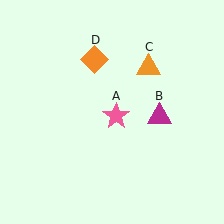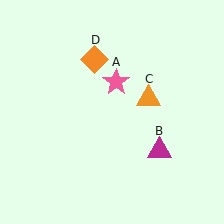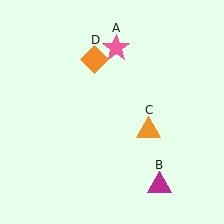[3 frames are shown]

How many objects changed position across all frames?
3 objects changed position: pink star (object A), magenta triangle (object B), orange triangle (object C).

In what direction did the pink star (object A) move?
The pink star (object A) moved up.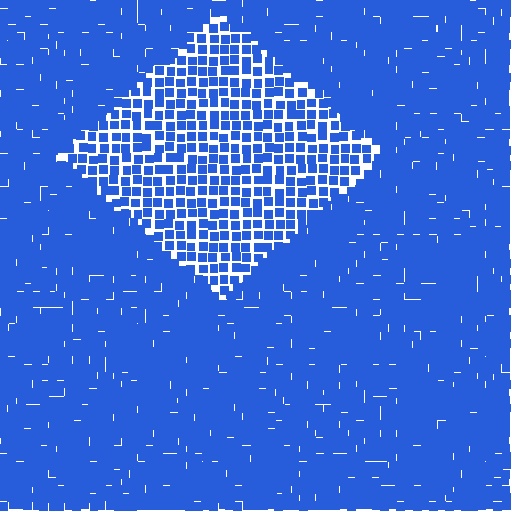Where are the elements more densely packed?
The elements are more densely packed outside the diamond boundary.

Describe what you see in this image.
The image contains small blue elements arranged at two different densities. A diamond-shaped region is visible where the elements are less densely packed than the surrounding area.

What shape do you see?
I see a diamond.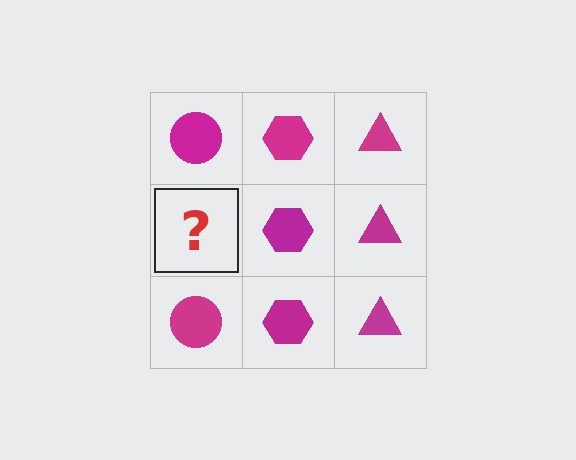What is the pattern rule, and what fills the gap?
The rule is that each column has a consistent shape. The gap should be filled with a magenta circle.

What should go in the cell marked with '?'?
The missing cell should contain a magenta circle.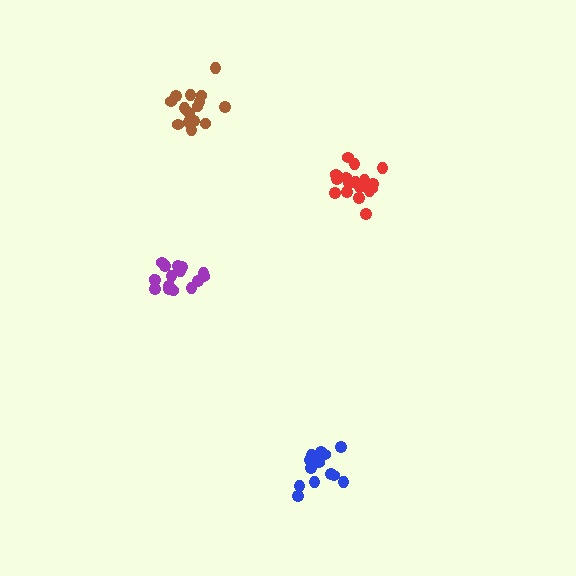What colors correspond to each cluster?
The clusters are colored: blue, purple, red, brown.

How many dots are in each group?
Group 1: 14 dots, Group 2: 16 dots, Group 3: 17 dots, Group 4: 15 dots (62 total).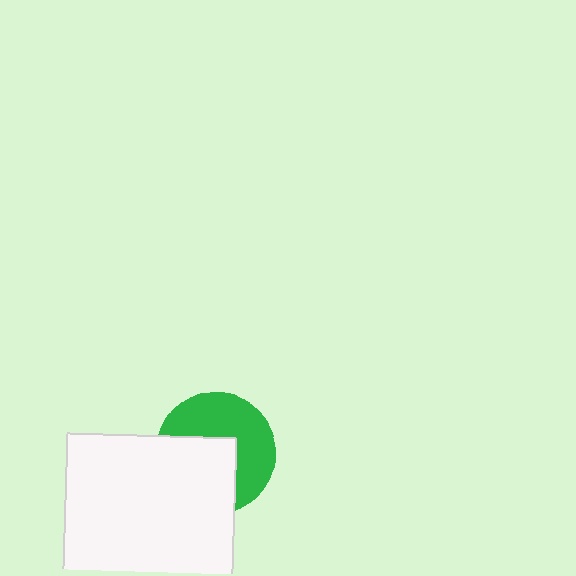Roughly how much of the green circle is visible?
About half of it is visible (roughly 53%).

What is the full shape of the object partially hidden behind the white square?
The partially hidden object is a green circle.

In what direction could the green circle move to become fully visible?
The green circle could move toward the upper-right. That would shift it out from behind the white square entirely.